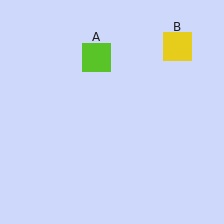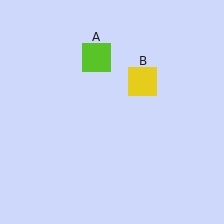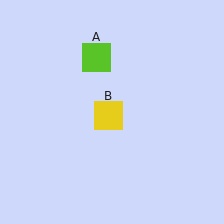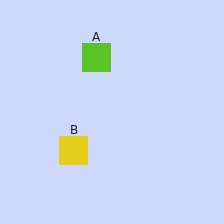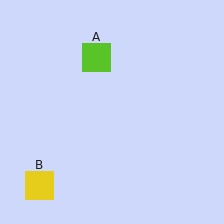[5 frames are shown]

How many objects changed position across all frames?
1 object changed position: yellow square (object B).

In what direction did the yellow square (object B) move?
The yellow square (object B) moved down and to the left.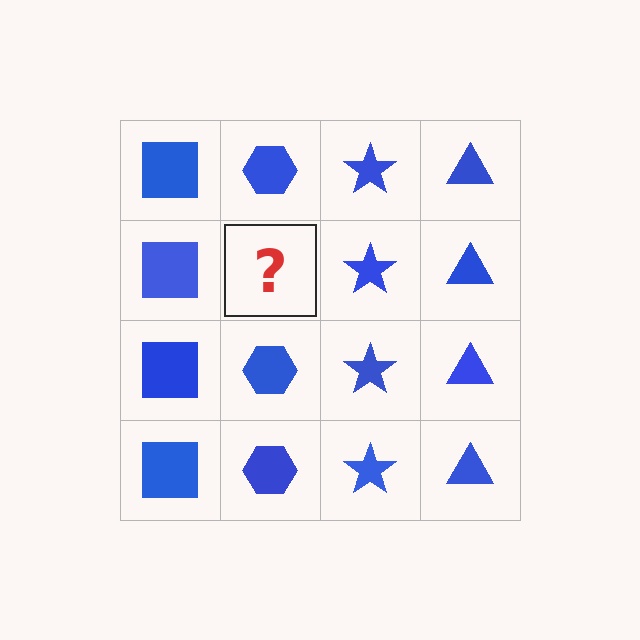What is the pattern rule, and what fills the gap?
The rule is that each column has a consistent shape. The gap should be filled with a blue hexagon.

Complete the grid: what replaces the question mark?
The question mark should be replaced with a blue hexagon.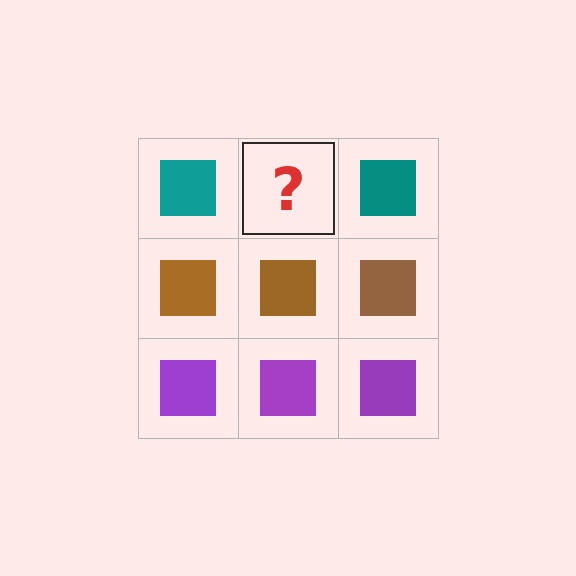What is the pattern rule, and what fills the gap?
The rule is that each row has a consistent color. The gap should be filled with a teal square.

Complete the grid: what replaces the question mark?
The question mark should be replaced with a teal square.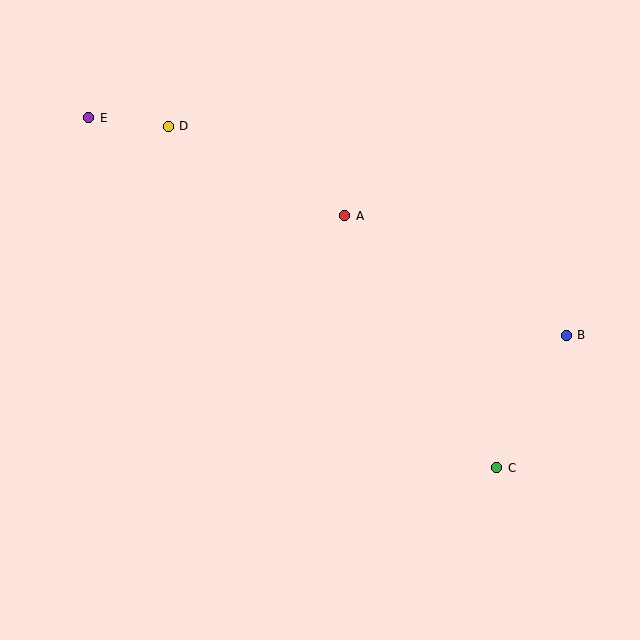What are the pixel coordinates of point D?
Point D is at (168, 126).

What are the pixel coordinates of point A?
Point A is at (345, 216).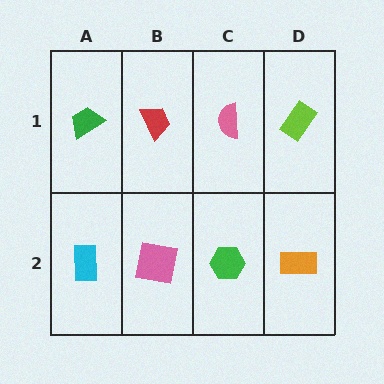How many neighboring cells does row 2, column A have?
2.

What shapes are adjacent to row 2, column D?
A lime rectangle (row 1, column D), a green hexagon (row 2, column C).